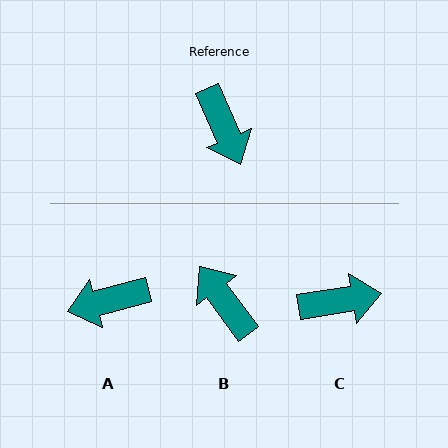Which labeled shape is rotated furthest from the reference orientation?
B, about 168 degrees away.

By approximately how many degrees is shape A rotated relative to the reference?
Approximately 99 degrees clockwise.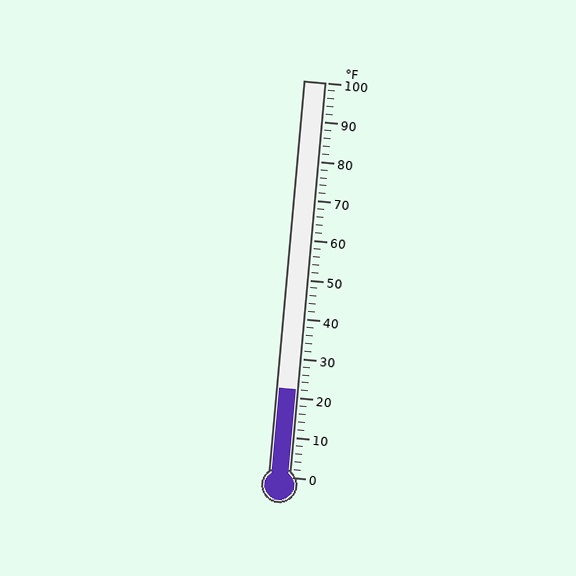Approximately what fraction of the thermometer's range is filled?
The thermometer is filled to approximately 20% of its range.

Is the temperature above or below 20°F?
The temperature is above 20°F.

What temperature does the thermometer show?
The thermometer shows approximately 22°F.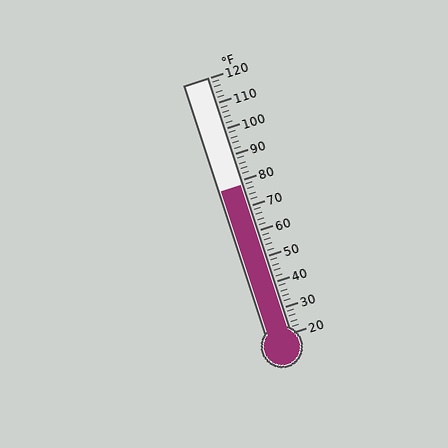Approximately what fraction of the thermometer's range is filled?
The thermometer is filled to approximately 60% of its range.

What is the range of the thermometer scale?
The thermometer scale ranges from 20°F to 120°F.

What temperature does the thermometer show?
The thermometer shows approximately 78°F.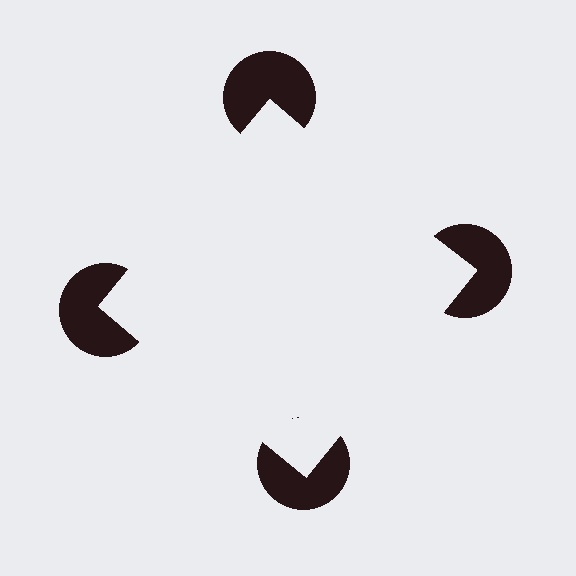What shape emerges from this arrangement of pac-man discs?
An illusory square — its edges are inferred from the aligned wedge cuts in the pac-man discs, not physically drawn.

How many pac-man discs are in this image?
There are 4 — one at each vertex of the illusory square.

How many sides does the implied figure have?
4 sides.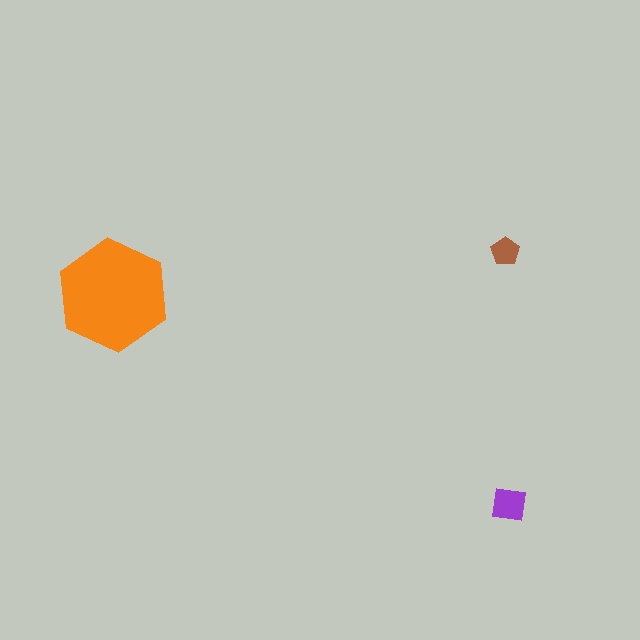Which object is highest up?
The brown pentagon is topmost.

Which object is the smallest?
The brown pentagon.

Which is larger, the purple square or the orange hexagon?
The orange hexagon.